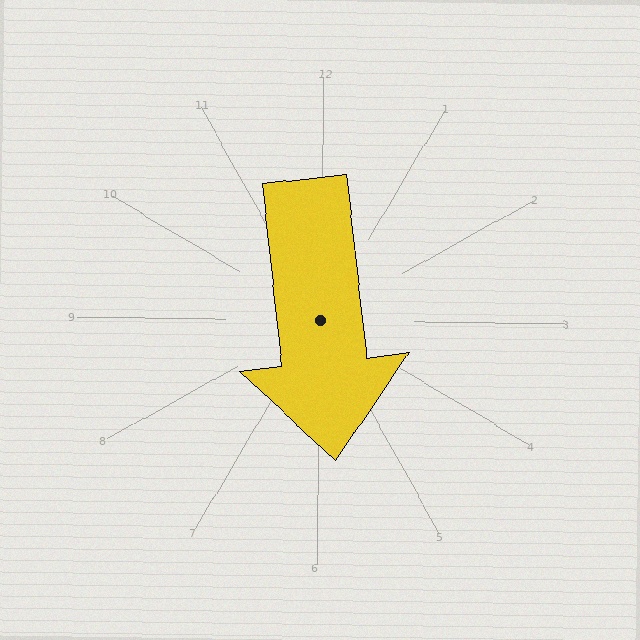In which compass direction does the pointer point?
South.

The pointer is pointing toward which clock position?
Roughly 6 o'clock.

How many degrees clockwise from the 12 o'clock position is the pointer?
Approximately 173 degrees.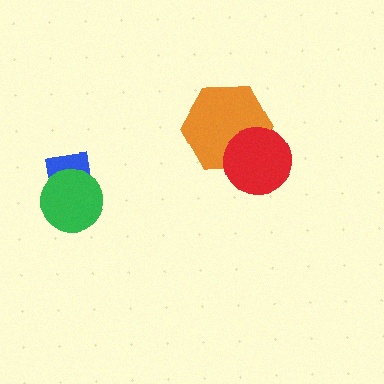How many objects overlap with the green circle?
1 object overlaps with the green circle.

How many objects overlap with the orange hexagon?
1 object overlaps with the orange hexagon.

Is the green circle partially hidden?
No, no other shape covers it.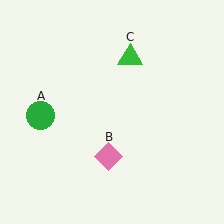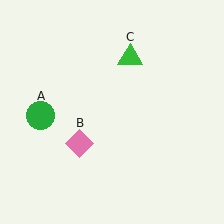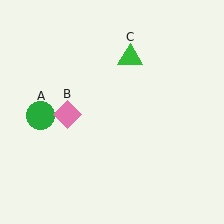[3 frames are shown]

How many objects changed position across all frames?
1 object changed position: pink diamond (object B).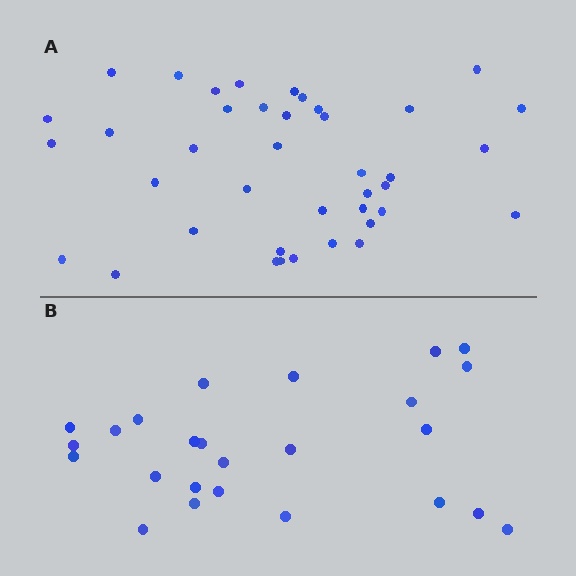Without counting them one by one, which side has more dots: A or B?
Region A (the top region) has more dots.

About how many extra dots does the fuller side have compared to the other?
Region A has approximately 15 more dots than region B.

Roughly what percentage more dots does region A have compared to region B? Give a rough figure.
About 60% more.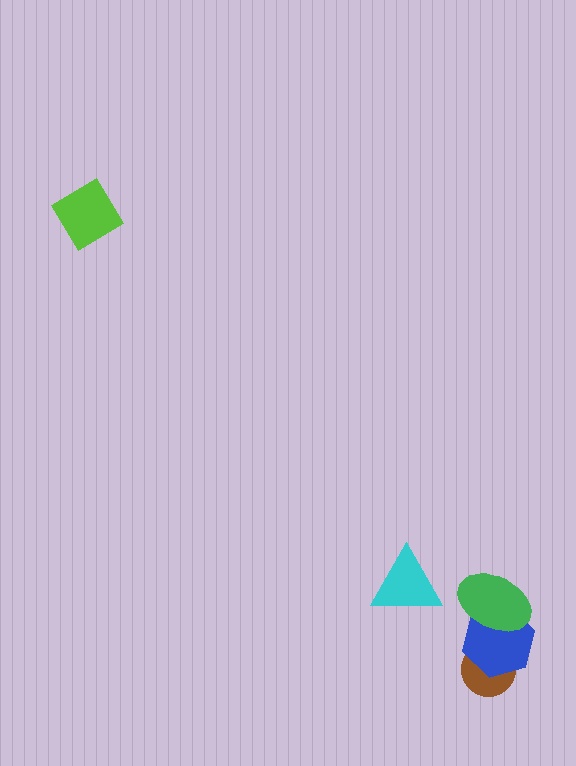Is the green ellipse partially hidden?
No, no other shape covers it.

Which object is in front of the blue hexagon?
The green ellipse is in front of the blue hexagon.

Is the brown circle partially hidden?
Yes, it is partially covered by another shape.